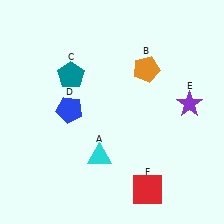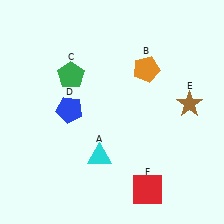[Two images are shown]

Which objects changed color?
C changed from teal to green. E changed from purple to brown.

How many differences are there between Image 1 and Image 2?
There are 2 differences between the two images.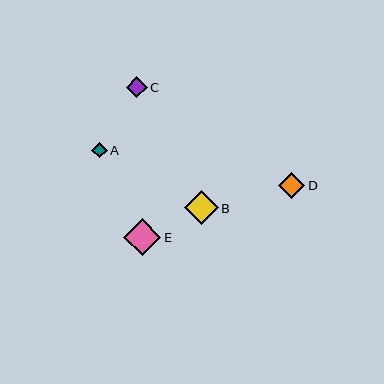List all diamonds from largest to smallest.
From largest to smallest: E, B, D, C, A.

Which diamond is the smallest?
Diamond A is the smallest with a size of approximately 16 pixels.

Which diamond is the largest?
Diamond E is the largest with a size of approximately 37 pixels.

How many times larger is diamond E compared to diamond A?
Diamond E is approximately 2.4 times the size of diamond A.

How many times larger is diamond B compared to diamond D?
Diamond B is approximately 1.3 times the size of diamond D.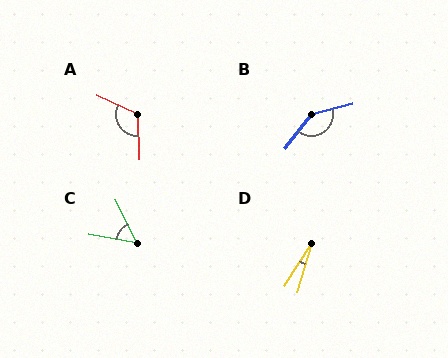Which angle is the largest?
B, at approximately 142 degrees.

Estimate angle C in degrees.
Approximately 53 degrees.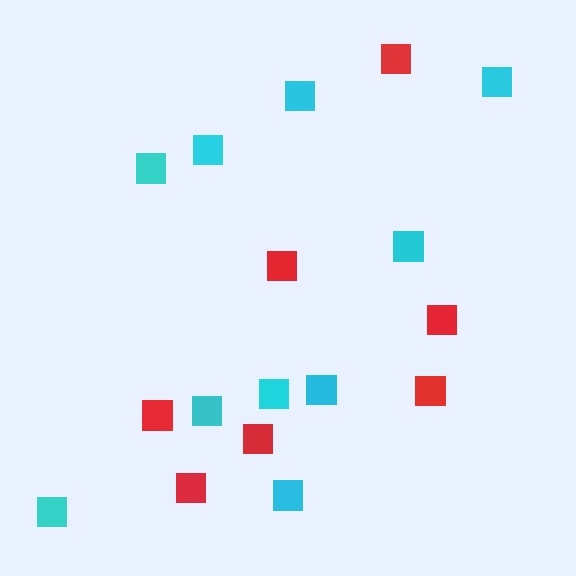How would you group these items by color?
There are 2 groups: one group of red squares (7) and one group of cyan squares (10).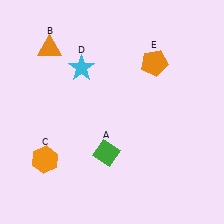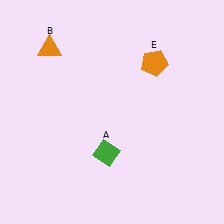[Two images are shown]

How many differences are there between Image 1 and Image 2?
There are 2 differences between the two images.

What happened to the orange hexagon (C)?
The orange hexagon (C) was removed in Image 2. It was in the bottom-left area of Image 1.